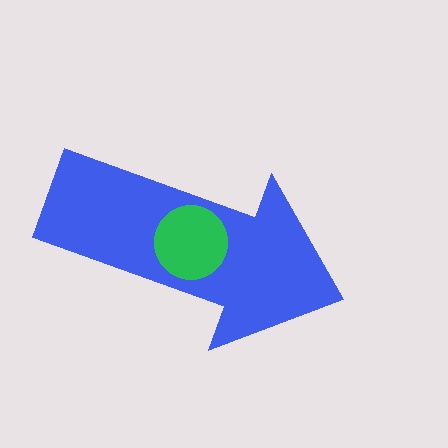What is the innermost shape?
The green circle.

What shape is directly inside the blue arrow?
The green circle.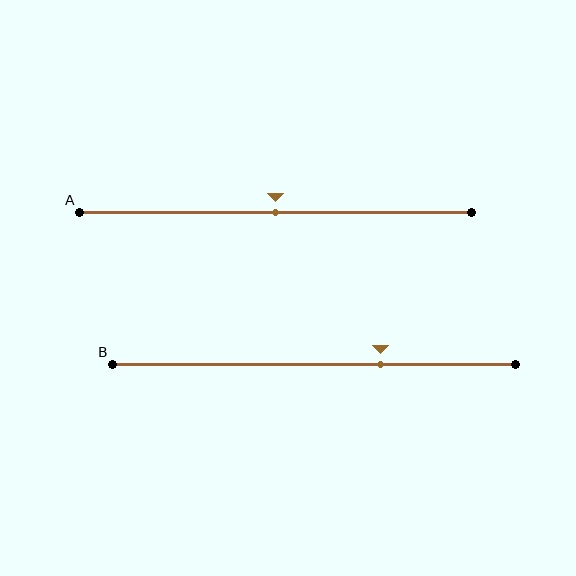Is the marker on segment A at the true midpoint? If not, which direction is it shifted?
Yes, the marker on segment A is at the true midpoint.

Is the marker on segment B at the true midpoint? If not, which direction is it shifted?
No, the marker on segment B is shifted to the right by about 17% of the segment length.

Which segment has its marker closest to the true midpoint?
Segment A has its marker closest to the true midpoint.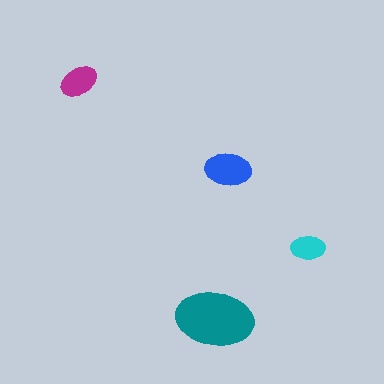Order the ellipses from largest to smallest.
the teal one, the blue one, the magenta one, the cyan one.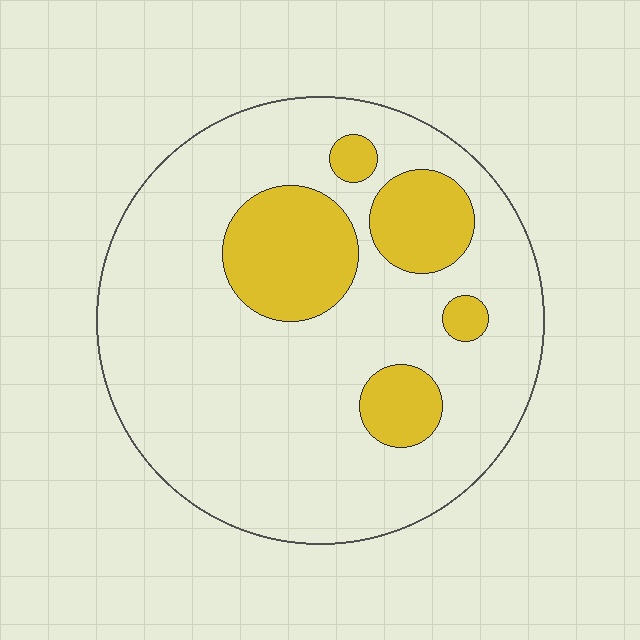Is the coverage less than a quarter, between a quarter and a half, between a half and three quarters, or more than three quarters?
Less than a quarter.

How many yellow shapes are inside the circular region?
5.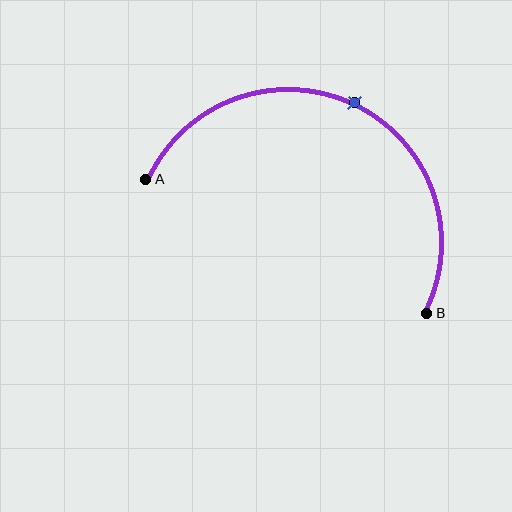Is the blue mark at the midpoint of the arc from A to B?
Yes. The blue mark lies on the arc at equal arc-length from both A and B — it is the arc midpoint.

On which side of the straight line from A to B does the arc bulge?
The arc bulges above the straight line connecting A and B.